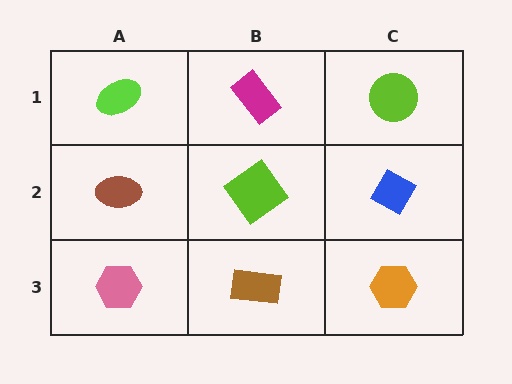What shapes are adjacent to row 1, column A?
A brown ellipse (row 2, column A), a magenta rectangle (row 1, column B).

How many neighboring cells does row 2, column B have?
4.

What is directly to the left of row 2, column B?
A brown ellipse.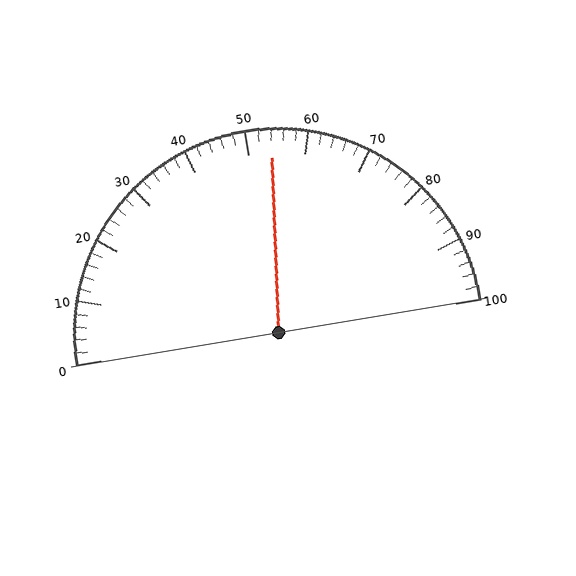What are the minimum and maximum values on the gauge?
The gauge ranges from 0 to 100.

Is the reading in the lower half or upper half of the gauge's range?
The reading is in the upper half of the range (0 to 100).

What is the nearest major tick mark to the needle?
The nearest major tick mark is 50.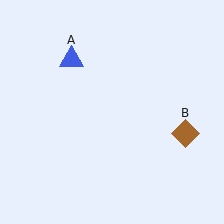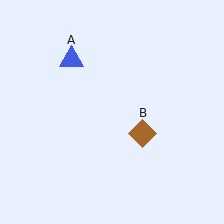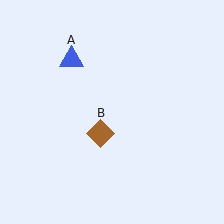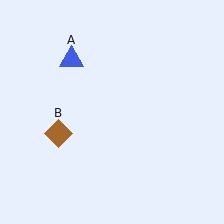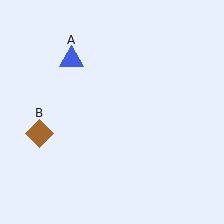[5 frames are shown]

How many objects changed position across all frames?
1 object changed position: brown diamond (object B).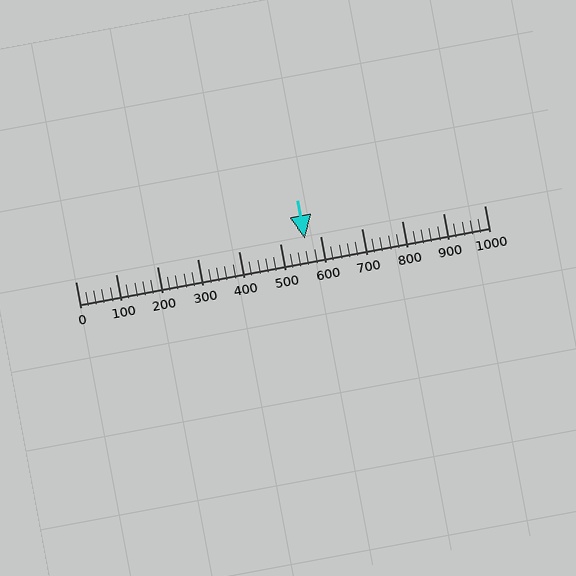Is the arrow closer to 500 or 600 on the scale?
The arrow is closer to 600.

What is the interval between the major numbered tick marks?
The major tick marks are spaced 100 units apart.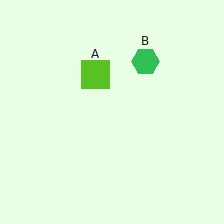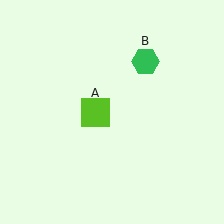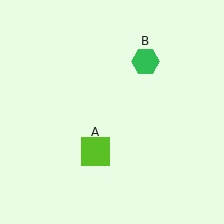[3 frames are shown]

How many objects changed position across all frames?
1 object changed position: lime square (object A).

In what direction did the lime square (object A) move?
The lime square (object A) moved down.